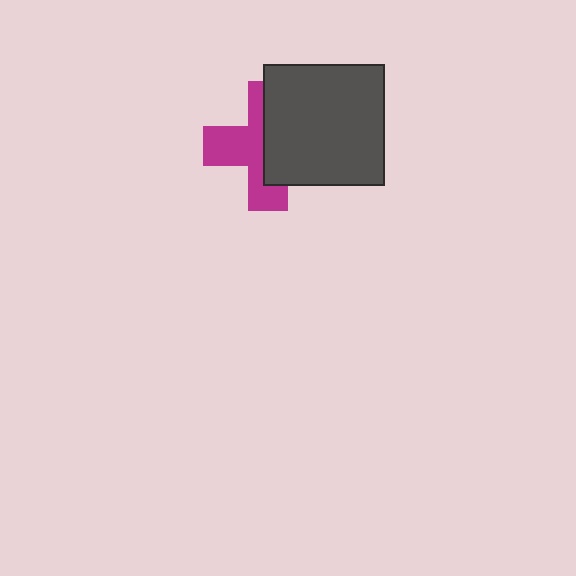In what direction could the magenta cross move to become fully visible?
The magenta cross could move left. That would shift it out from behind the dark gray square entirely.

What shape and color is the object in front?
The object in front is a dark gray square.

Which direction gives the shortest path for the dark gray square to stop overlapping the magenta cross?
Moving right gives the shortest separation.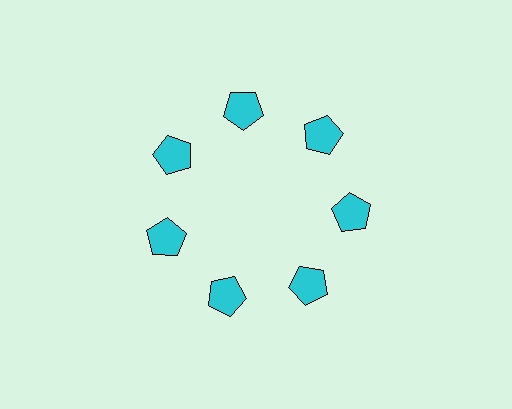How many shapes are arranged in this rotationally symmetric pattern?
There are 7 shapes, arranged in 7 groups of 1.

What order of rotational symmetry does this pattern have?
This pattern has 7-fold rotational symmetry.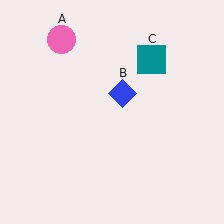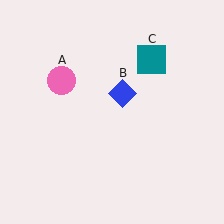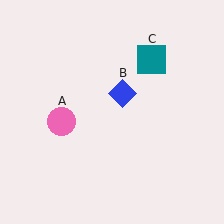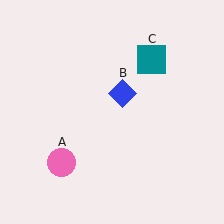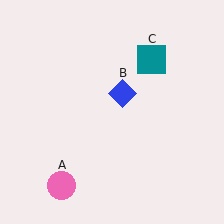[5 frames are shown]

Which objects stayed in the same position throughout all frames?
Blue diamond (object B) and teal square (object C) remained stationary.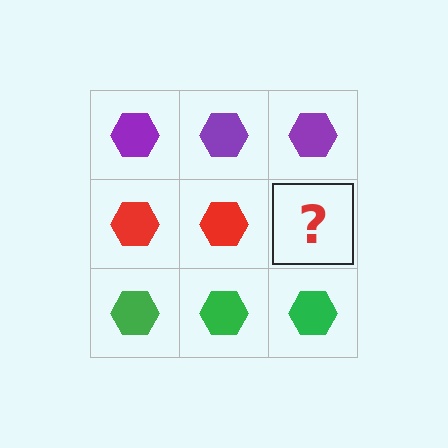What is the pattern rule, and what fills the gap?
The rule is that each row has a consistent color. The gap should be filled with a red hexagon.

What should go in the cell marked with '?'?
The missing cell should contain a red hexagon.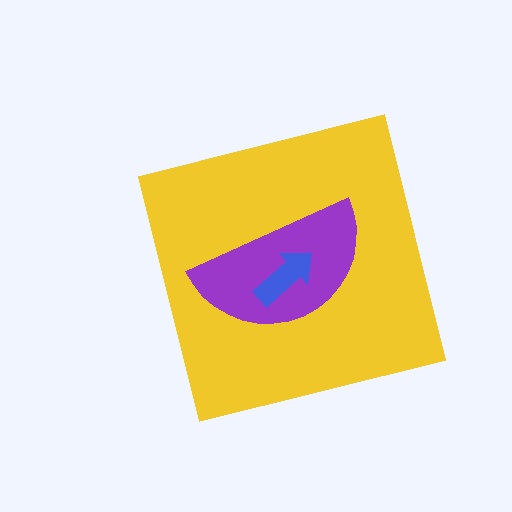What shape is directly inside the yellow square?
The purple semicircle.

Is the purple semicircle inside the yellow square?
Yes.